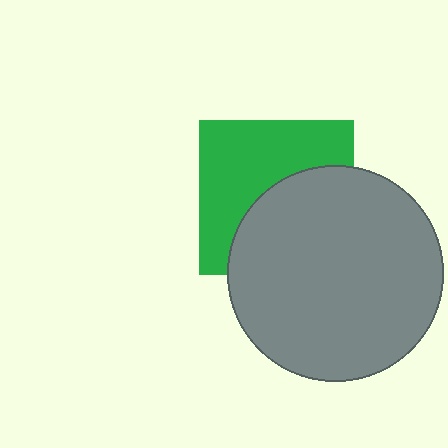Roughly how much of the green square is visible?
About half of it is visible (roughly 52%).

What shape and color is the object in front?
The object in front is a gray circle.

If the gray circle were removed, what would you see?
You would see the complete green square.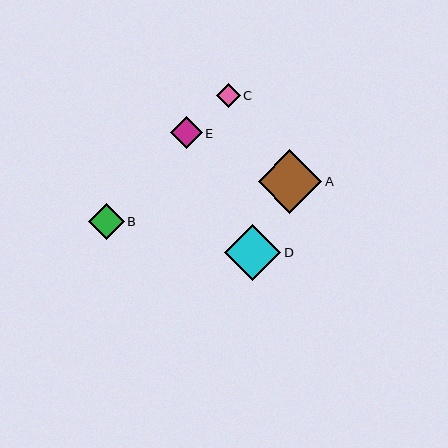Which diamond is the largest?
Diamond A is the largest with a size of approximately 64 pixels.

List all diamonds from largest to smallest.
From largest to smallest: A, D, B, E, C.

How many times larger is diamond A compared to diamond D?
Diamond A is approximately 1.1 times the size of diamond D.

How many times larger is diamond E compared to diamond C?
Diamond E is approximately 1.4 times the size of diamond C.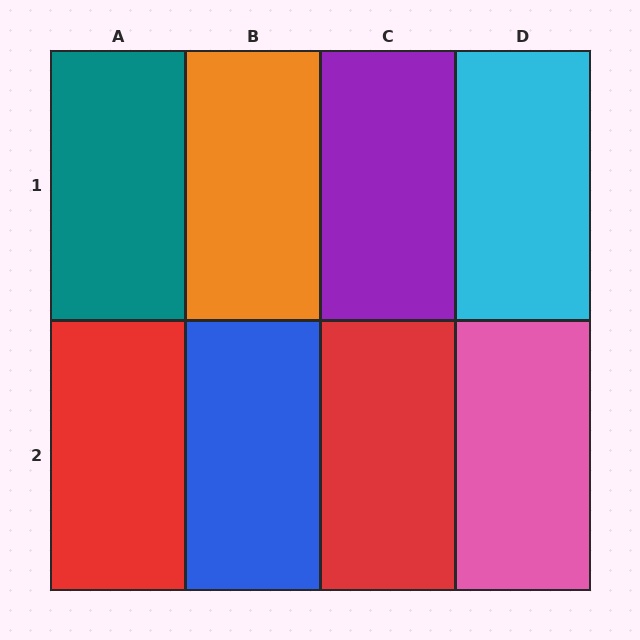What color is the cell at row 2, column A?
Red.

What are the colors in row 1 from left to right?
Teal, orange, purple, cyan.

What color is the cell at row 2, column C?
Red.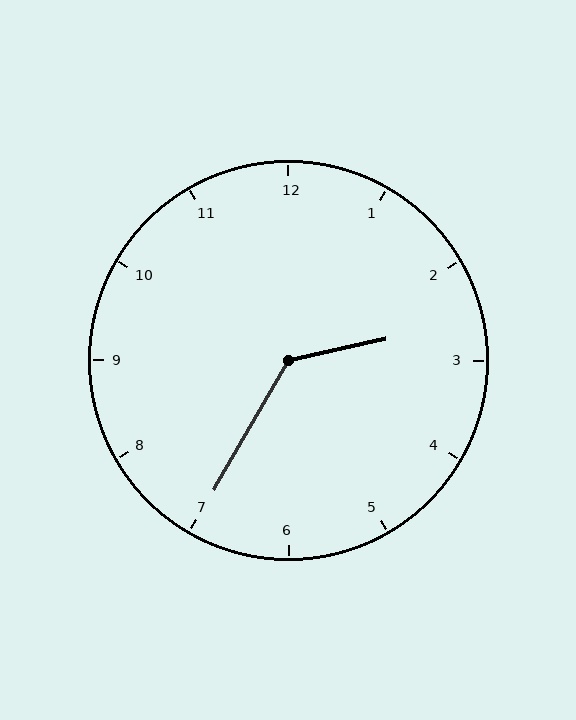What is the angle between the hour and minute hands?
Approximately 132 degrees.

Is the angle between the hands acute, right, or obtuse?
It is obtuse.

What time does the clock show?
2:35.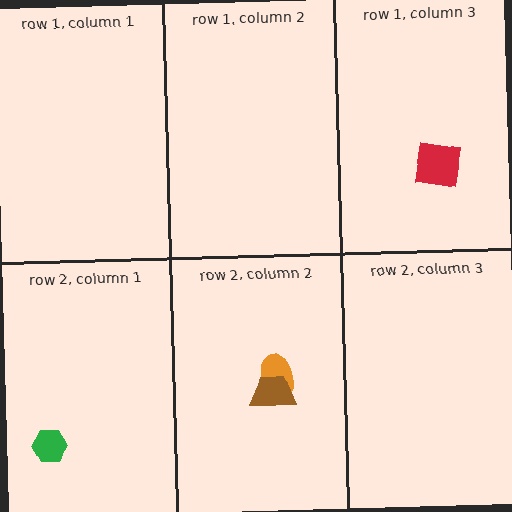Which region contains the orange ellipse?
The row 2, column 2 region.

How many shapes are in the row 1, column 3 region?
1.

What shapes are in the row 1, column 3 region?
The red square.